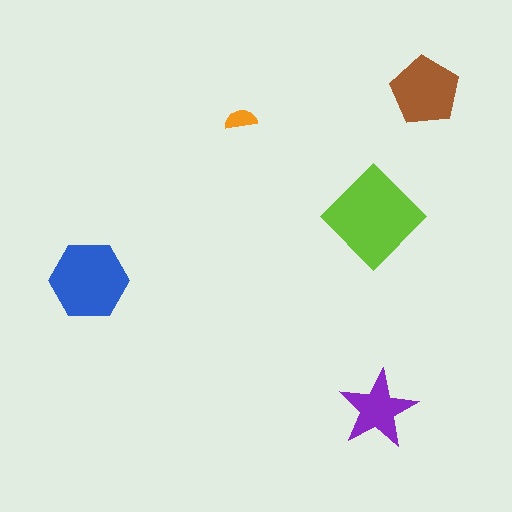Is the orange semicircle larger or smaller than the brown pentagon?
Smaller.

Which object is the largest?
The lime diamond.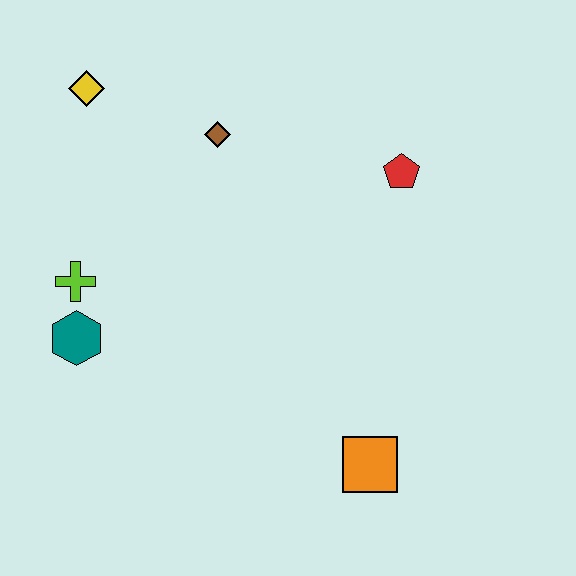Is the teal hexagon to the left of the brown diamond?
Yes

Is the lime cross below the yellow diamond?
Yes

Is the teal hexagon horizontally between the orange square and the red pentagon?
No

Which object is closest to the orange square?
The red pentagon is closest to the orange square.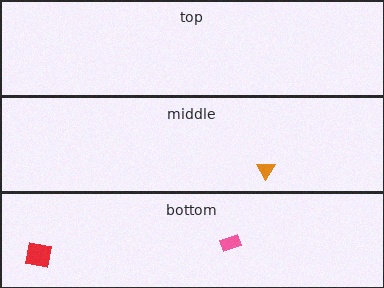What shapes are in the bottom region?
The red square, the pink rectangle.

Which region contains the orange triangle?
The middle region.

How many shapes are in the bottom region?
2.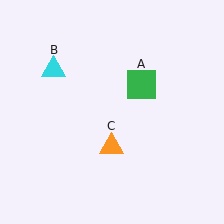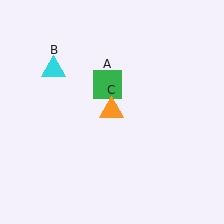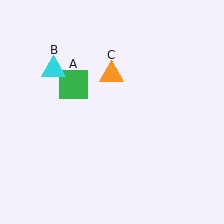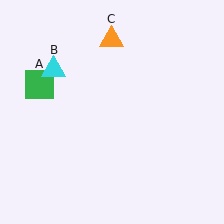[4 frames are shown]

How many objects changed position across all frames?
2 objects changed position: green square (object A), orange triangle (object C).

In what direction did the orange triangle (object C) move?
The orange triangle (object C) moved up.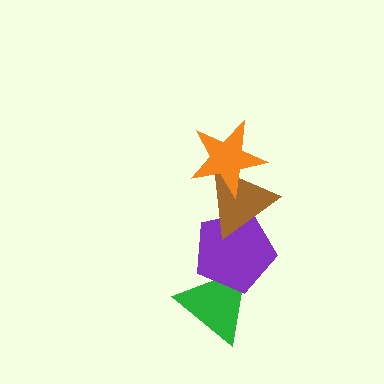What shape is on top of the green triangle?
The purple pentagon is on top of the green triangle.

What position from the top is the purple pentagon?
The purple pentagon is 3rd from the top.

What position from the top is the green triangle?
The green triangle is 4th from the top.